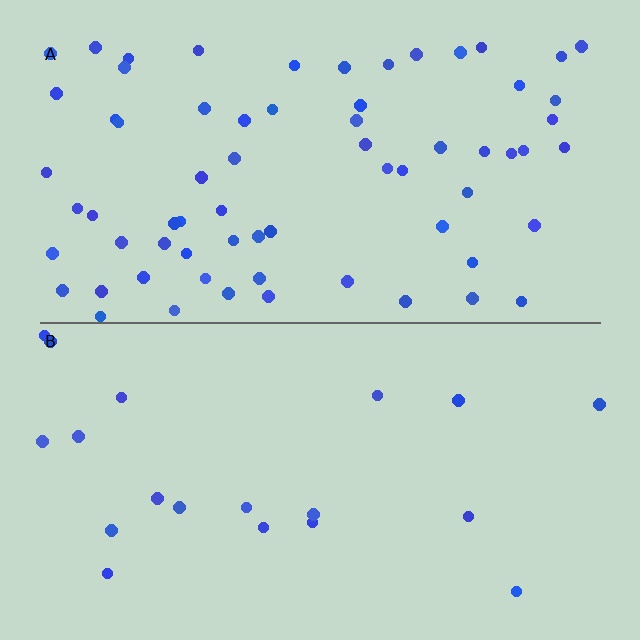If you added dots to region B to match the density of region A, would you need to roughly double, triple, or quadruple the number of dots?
Approximately triple.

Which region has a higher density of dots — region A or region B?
A (the top).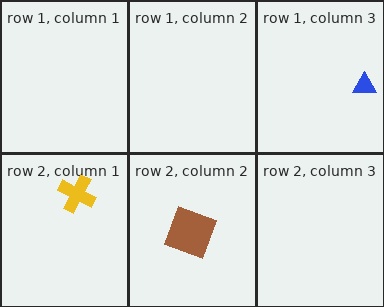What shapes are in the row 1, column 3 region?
The blue triangle.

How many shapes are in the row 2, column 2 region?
1.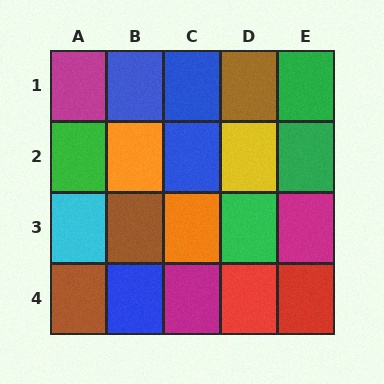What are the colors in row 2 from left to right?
Green, orange, blue, yellow, green.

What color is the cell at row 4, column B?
Blue.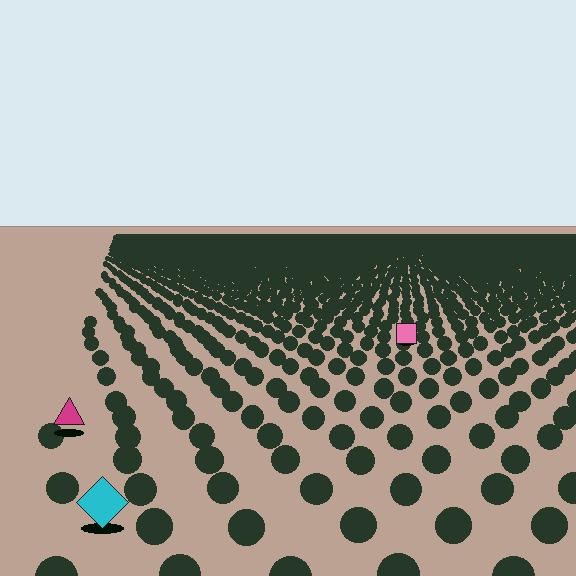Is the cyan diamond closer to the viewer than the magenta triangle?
Yes. The cyan diamond is closer — you can tell from the texture gradient: the ground texture is coarser near it.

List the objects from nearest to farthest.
From nearest to farthest: the cyan diamond, the magenta triangle, the pink square.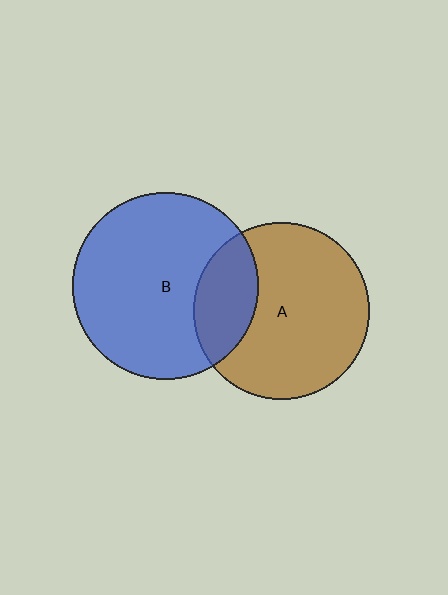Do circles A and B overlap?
Yes.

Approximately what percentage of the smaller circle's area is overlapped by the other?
Approximately 25%.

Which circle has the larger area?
Circle B (blue).